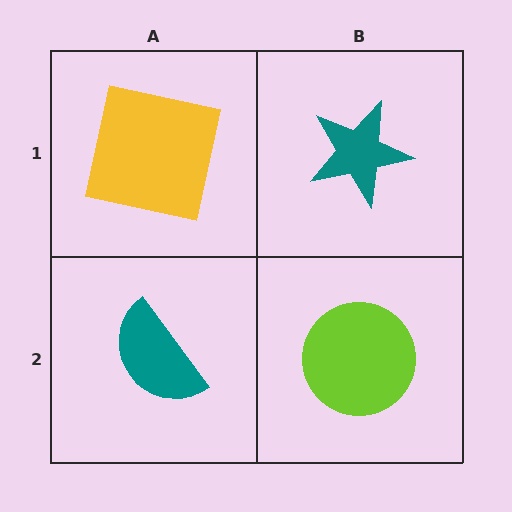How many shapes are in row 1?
2 shapes.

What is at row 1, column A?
A yellow square.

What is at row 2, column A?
A teal semicircle.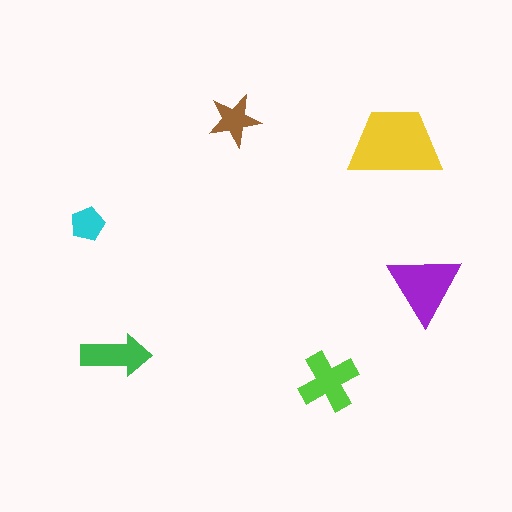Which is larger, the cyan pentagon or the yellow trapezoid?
The yellow trapezoid.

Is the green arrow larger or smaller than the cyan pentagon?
Larger.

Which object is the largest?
The yellow trapezoid.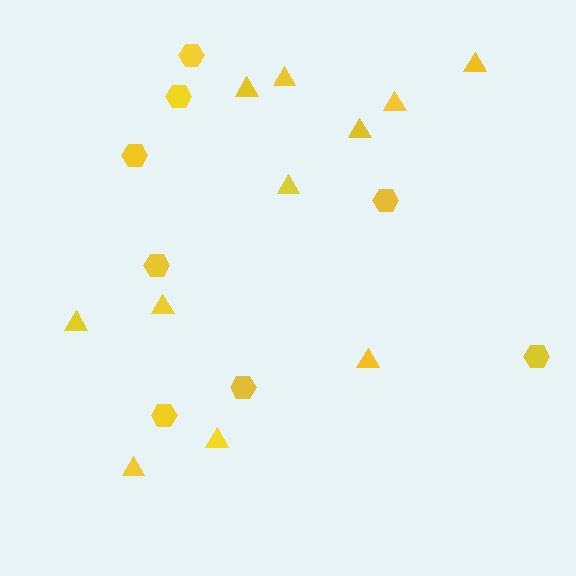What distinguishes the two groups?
There are 2 groups: one group of hexagons (8) and one group of triangles (11).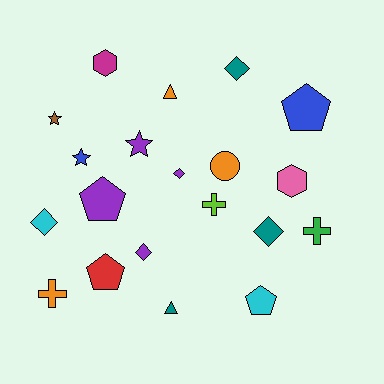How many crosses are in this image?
There are 3 crosses.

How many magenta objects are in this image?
There is 1 magenta object.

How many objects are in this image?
There are 20 objects.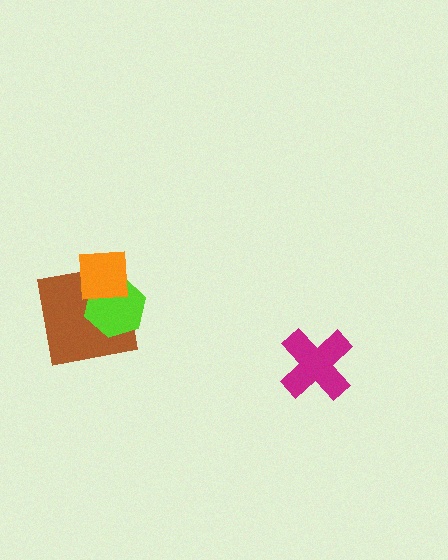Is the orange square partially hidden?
No, no other shape covers it.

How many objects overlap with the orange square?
2 objects overlap with the orange square.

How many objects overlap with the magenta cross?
0 objects overlap with the magenta cross.